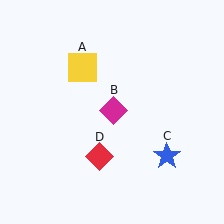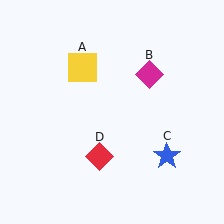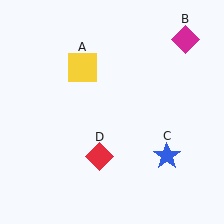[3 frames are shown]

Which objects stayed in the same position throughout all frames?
Yellow square (object A) and blue star (object C) and red diamond (object D) remained stationary.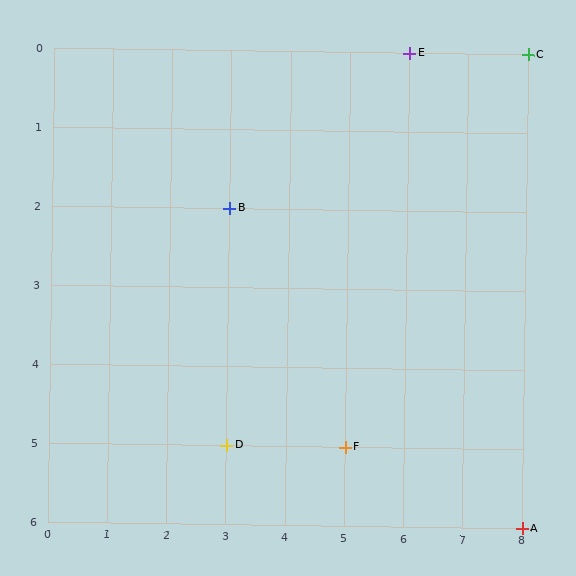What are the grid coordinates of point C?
Point C is at grid coordinates (8, 0).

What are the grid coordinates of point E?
Point E is at grid coordinates (6, 0).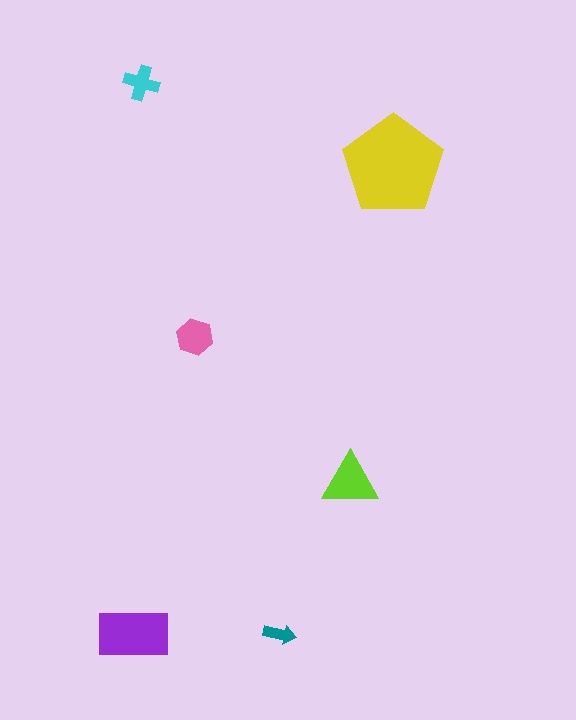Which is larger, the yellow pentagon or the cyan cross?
The yellow pentagon.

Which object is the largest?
The yellow pentagon.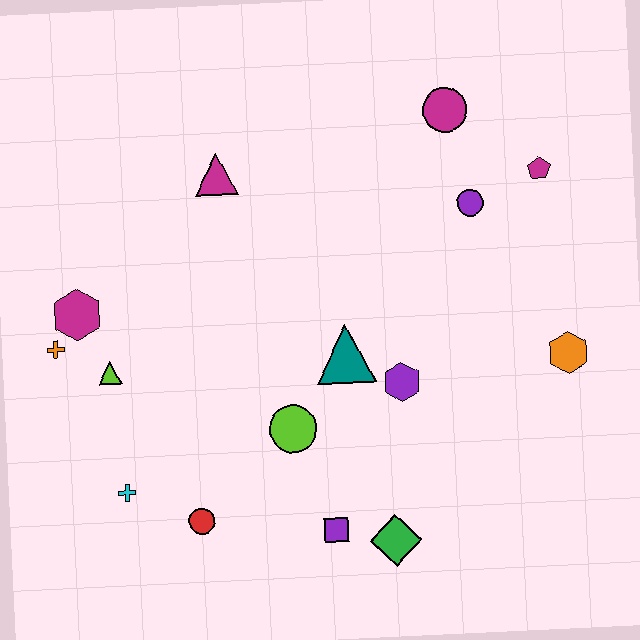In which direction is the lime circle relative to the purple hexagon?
The lime circle is to the left of the purple hexagon.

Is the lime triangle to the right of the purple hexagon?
No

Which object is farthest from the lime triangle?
The magenta pentagon is farthest from the lime triangle.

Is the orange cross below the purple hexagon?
No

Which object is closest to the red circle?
The cyan cross is closest to the red circle.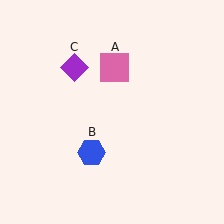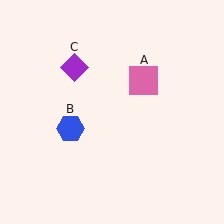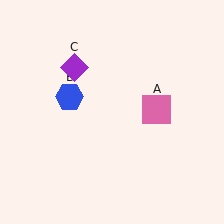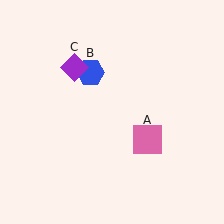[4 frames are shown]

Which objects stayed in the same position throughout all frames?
Purple diamond (object C) remained stationary.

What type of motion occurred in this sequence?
The pink square (object A), blue hexagon (object B) rotated clockwise around the center of the scene.